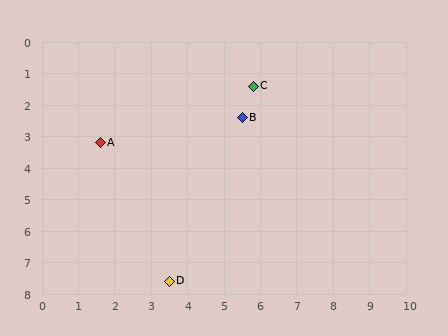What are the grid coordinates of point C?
Point C is at approximately (5.8, 1.4).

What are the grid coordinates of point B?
Point B is at approximately (5.5, 2.4).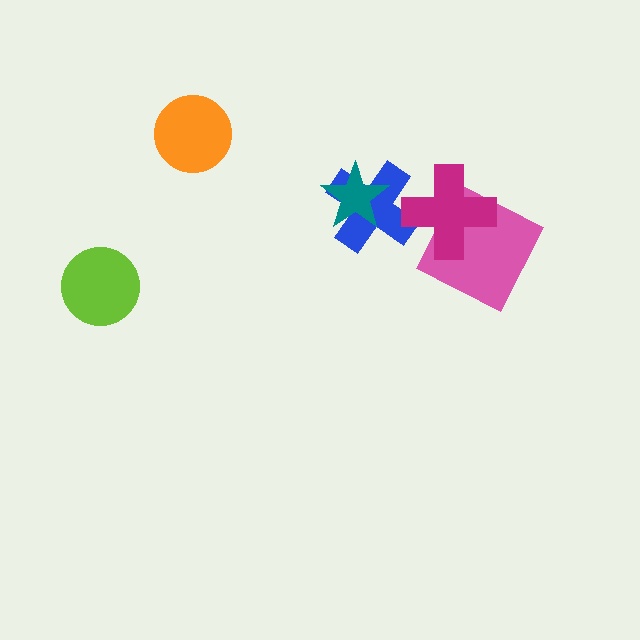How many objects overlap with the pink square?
1 object overlaps with the pink square.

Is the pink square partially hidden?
Yes, it is partially covered by another shape.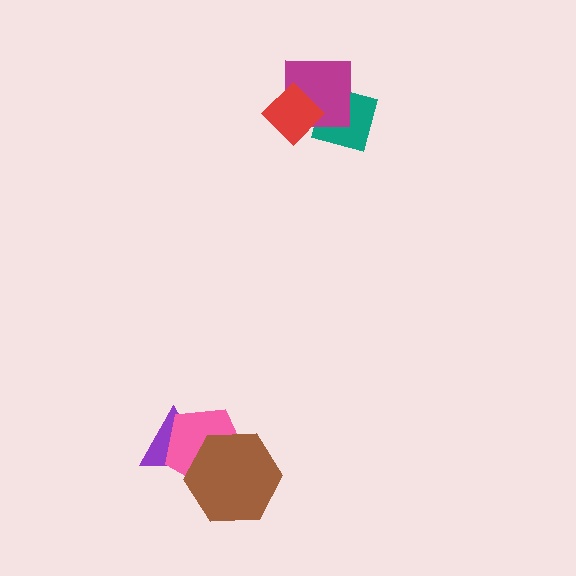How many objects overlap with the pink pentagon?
2 objects overlap with the pink pentagon.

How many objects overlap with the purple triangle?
2 objects overlap with the purple triangle.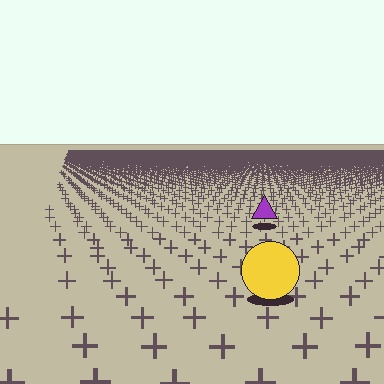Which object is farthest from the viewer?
The purple triangle is farthest from the viewer. It appears smaller and the ground texture around it is denser.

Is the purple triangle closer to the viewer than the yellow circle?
No. The yellow circle is closer — you can tell from the texture gradient: the ground texture is coarser near it.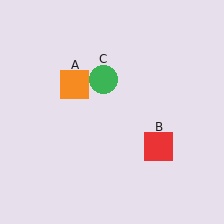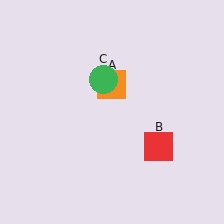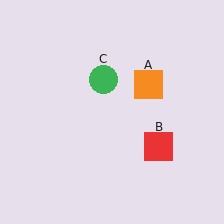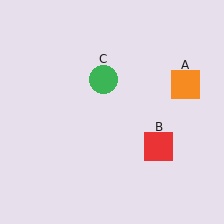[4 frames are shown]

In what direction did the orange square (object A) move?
The orange square (object A) moved right.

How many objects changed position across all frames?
1 object changed position: orange square (object A).